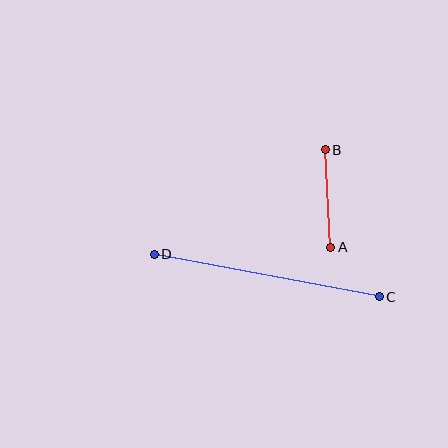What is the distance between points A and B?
The distance is approximately 98 pixels.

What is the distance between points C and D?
The distance is approximately 229 pixels.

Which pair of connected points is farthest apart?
Points C and D are farthest apart.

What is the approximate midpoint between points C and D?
The midpoint is at approximately (267, 276) pixels.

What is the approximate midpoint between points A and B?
The midpoint is at approximately (328, 199) pixels.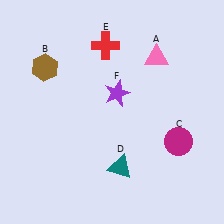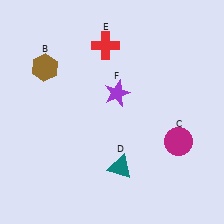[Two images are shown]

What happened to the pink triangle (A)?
The pink triangle (A) was removed in Image 2. It was in the top-right area of Image 1.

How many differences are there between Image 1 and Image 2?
There is 1 difference between the two images.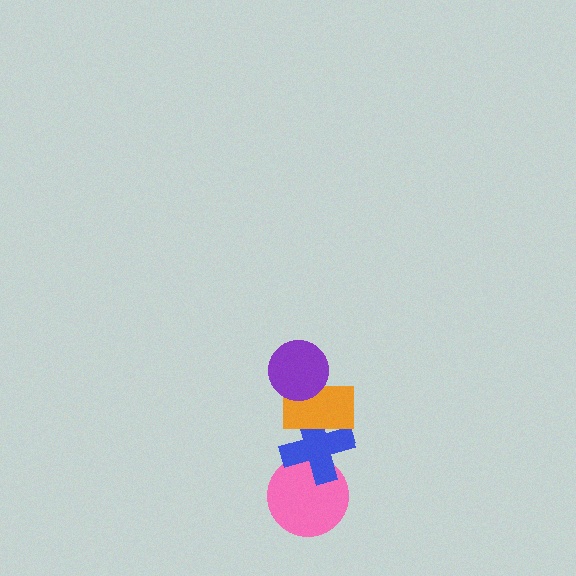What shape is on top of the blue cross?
The orange rectangle is on top of the blue cross.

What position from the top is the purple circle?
The purple circle is 1st from the top.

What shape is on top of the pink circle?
The blue cross is on top of the pink circle.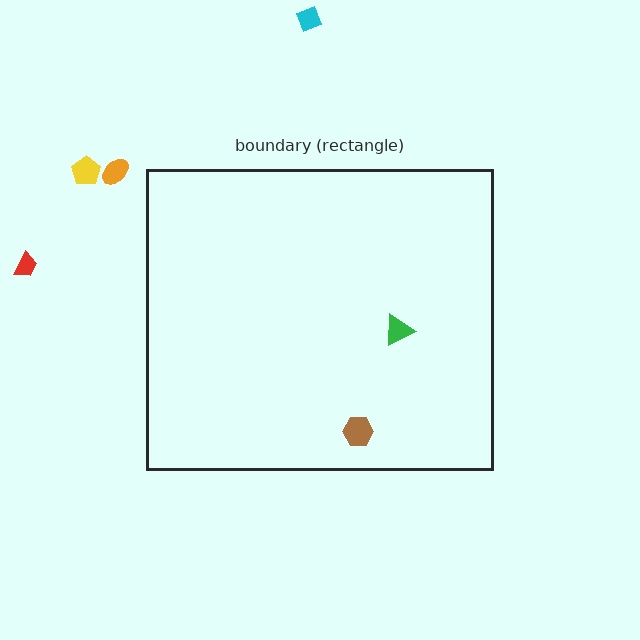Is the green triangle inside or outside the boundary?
Inside.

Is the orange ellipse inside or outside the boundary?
Outside.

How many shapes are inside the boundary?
2 inside, 4 outside.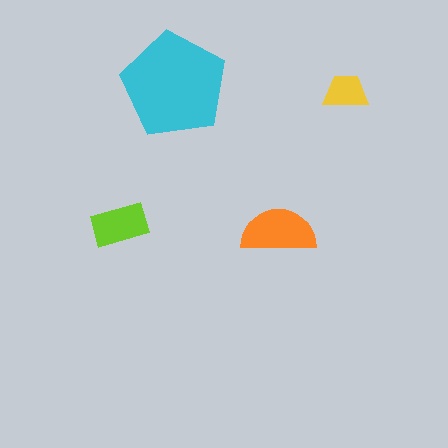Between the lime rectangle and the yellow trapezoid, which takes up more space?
The lime rectangle.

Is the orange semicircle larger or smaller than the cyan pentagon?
Smaller.